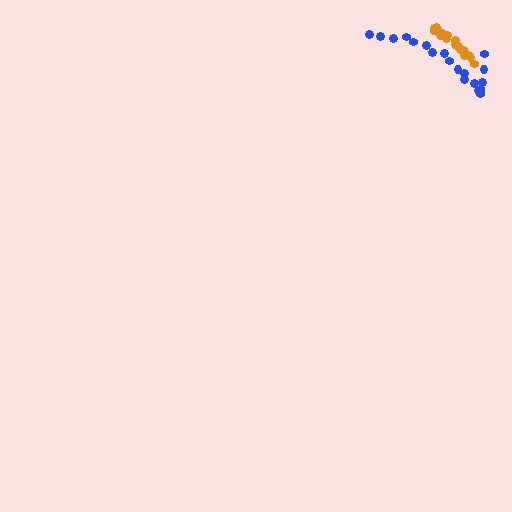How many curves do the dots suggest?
There are 2 distinct paths.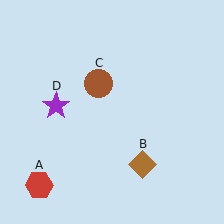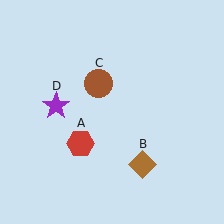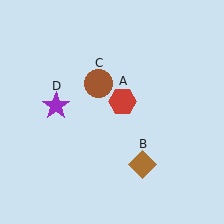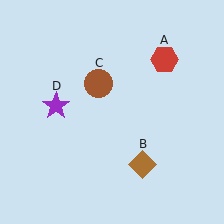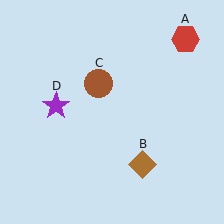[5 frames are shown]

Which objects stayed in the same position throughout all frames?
Brown diamond (object B) and brown circle (object C) and purple star (object D) remained stationary.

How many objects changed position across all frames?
1 object changed position: red hexagon (object A).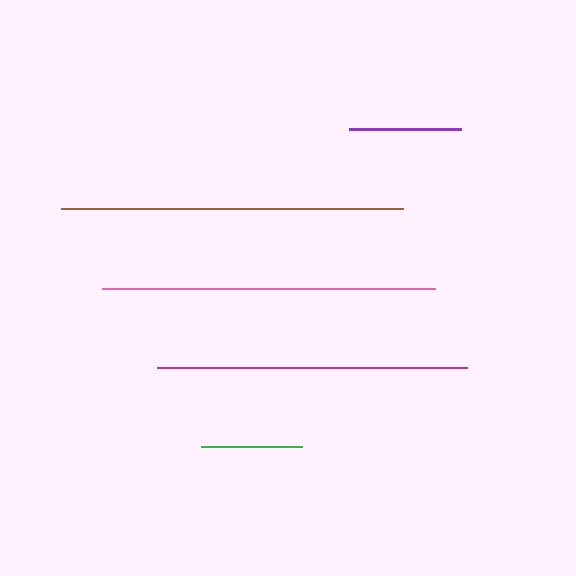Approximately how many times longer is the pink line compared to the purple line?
The pink line is approximately 3.0 times the length of the purple line.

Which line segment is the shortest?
The green line is the shortest at approximately 100 pixels.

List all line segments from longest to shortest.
From longest to shortest: brown, pink, magenta, purple, green.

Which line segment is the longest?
The brown line is the longest at approximately 342 pixels.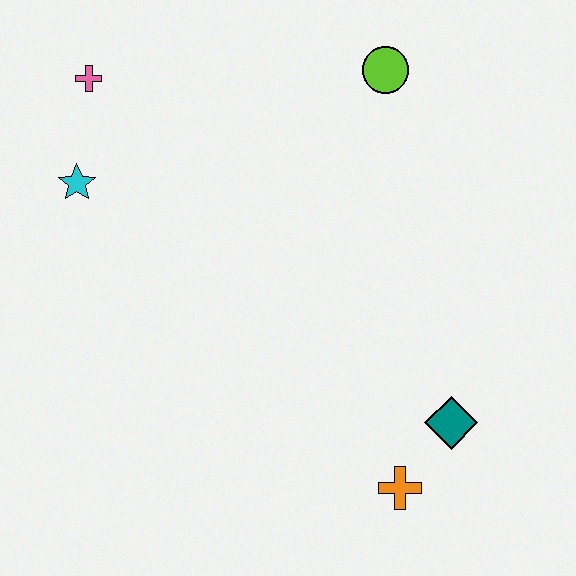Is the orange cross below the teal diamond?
Yes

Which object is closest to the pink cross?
The cyan star is closest to the pink cross.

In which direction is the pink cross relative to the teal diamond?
The pink cross is to the left of the teal diamond.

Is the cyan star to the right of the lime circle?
No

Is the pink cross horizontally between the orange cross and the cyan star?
Yes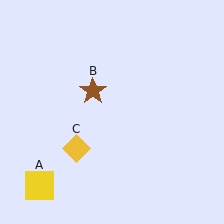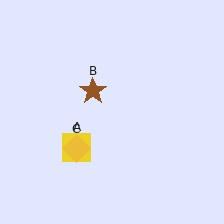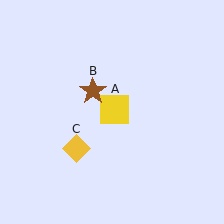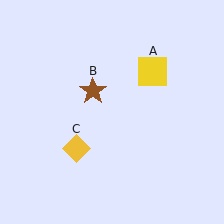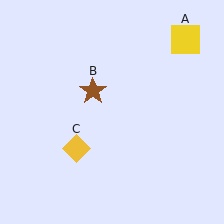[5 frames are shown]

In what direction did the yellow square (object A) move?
The yellow square (object A) moved up and to the right.